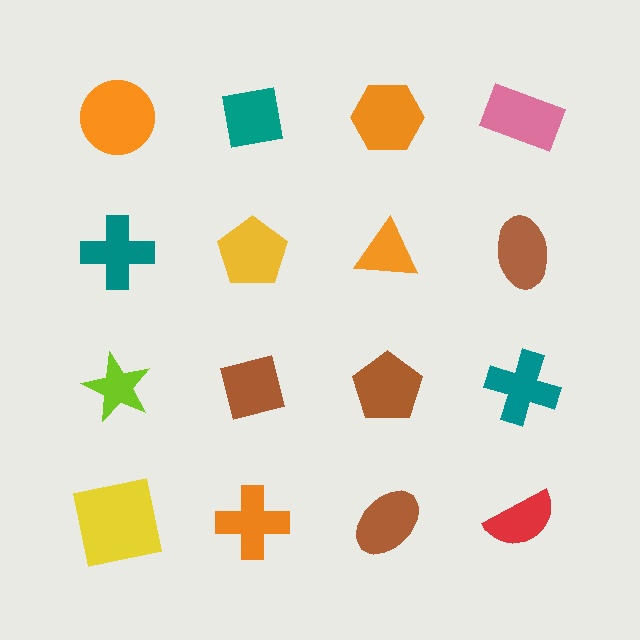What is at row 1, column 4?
A pink rectangle.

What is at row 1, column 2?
A teal square.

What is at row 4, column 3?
A brown ellipse.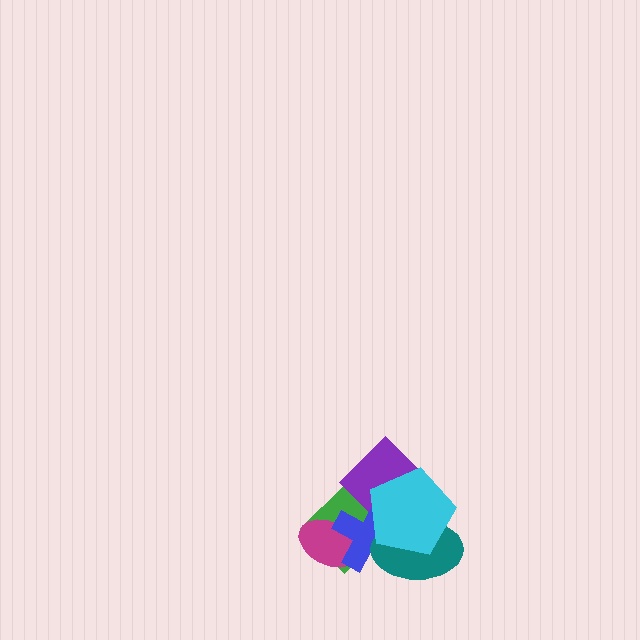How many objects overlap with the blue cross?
6 objects overlap with the blue cross.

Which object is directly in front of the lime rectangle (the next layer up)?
The green diamond is directly in front of the lime rectangle.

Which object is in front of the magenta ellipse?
The blue cross is in front of the magenta ellipse.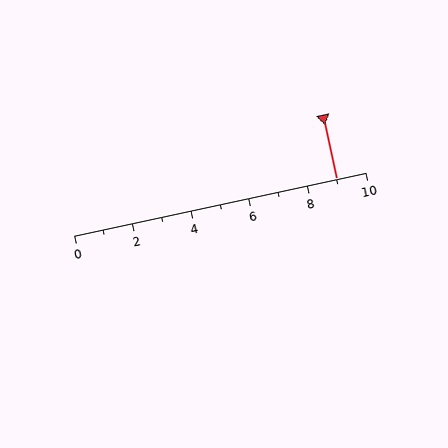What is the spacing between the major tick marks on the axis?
The major ticks are spaced 2 apart.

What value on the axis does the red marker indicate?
The marker indicates approximately 9.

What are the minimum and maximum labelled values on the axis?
The axis runs from 0 to 10.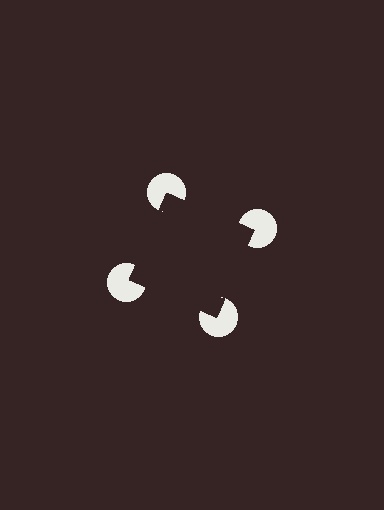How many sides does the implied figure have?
4 sides.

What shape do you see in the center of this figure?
An illusory square — its edges are inferred from the aligned wedge cuts in the pac-man discs, not physically drawn.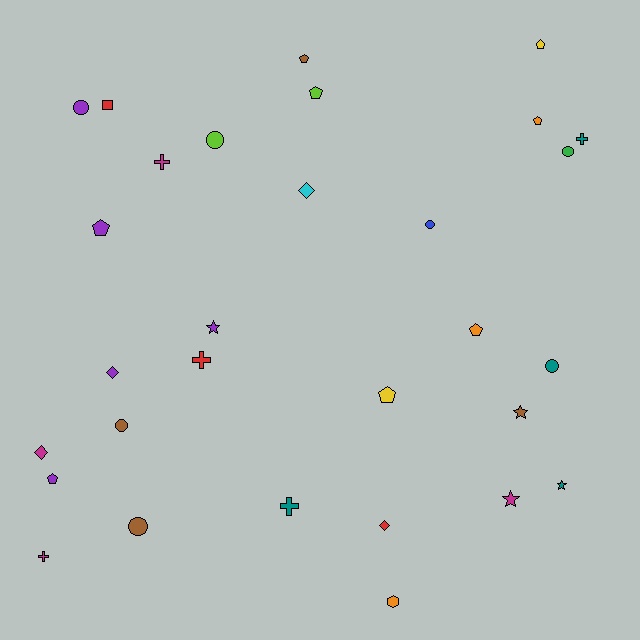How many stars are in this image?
There are 4 stars.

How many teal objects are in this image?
There are 4 teal objects.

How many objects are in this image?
There are 30 objects.